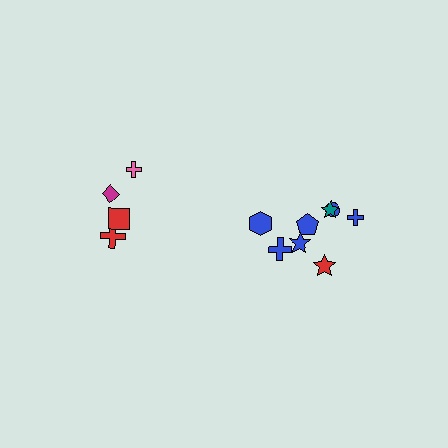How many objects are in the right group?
There are 8 objects.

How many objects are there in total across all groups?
There are 12 objects.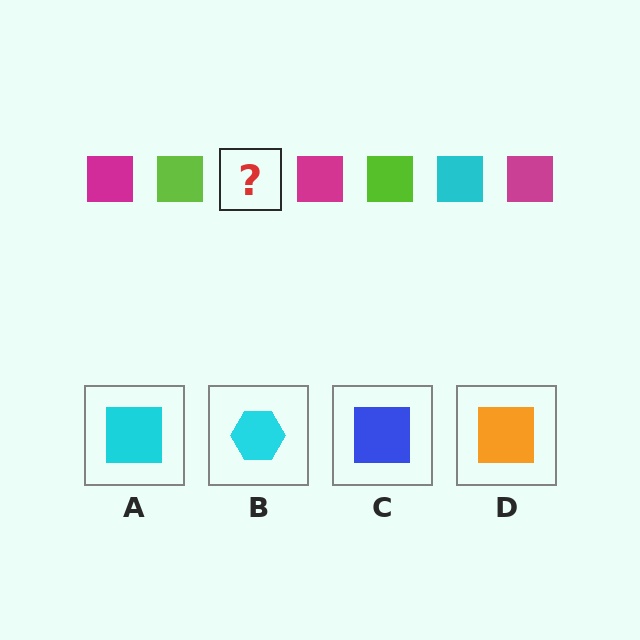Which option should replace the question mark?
Option A.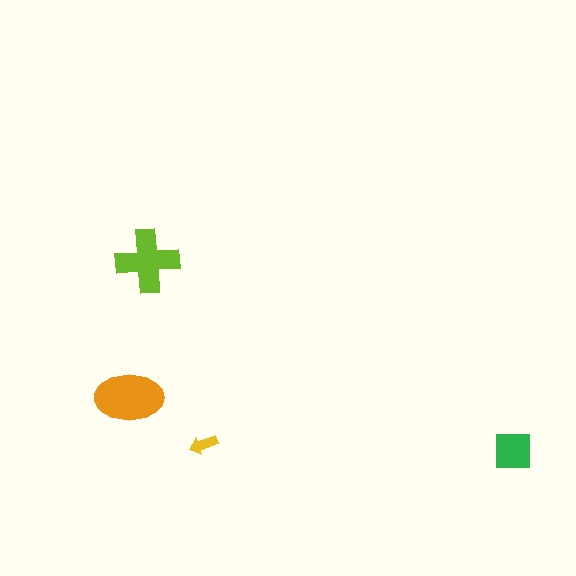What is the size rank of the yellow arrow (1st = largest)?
4th.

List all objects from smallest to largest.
The yellow arrow, the green square, the lime cross, the orange ellipse.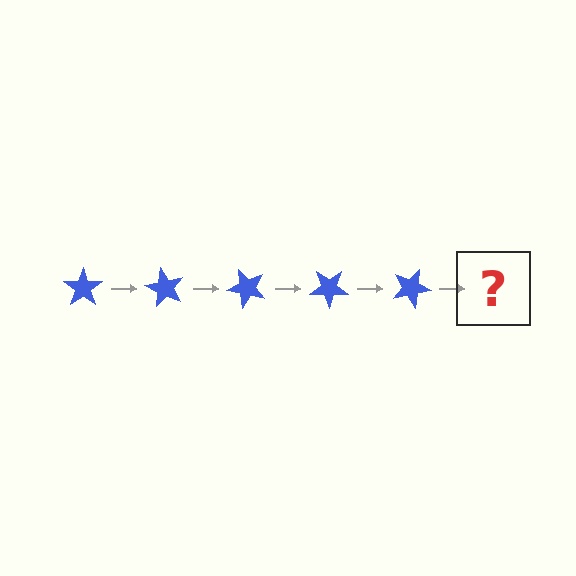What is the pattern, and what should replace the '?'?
The pattern is that the star rotates 60 degrees each step. The '?' should be a blue star rotated 300 degrees.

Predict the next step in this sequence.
The next step is a blue star rotated 300 degrees.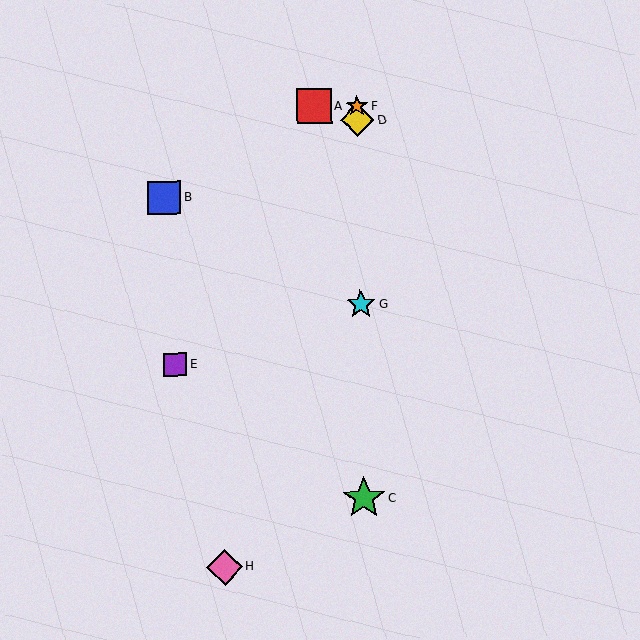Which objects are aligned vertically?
Objects C, D, F, G are aligned vertically.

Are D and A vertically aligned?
No, D is at x≈357 and A is at x≈314.